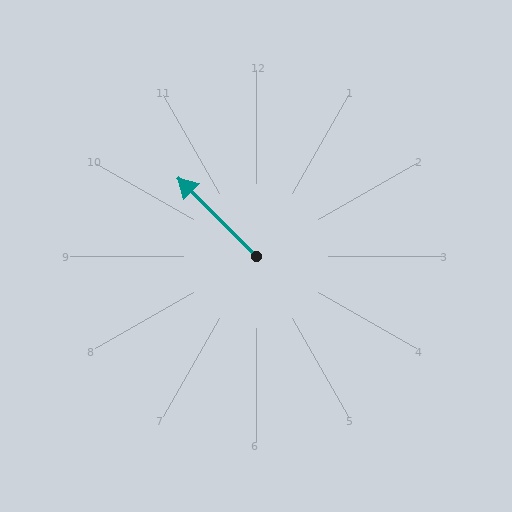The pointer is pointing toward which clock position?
Roughly 11 o'clock.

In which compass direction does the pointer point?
Northwest.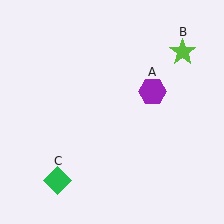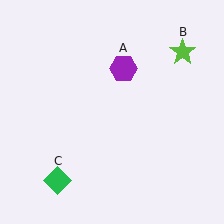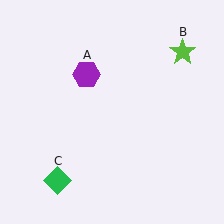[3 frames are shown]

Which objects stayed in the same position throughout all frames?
Lime star (object B) and green diamond (object C) remained stationary.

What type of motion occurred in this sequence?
The purple hexagon (object A) rotated counterclockwise around the center of the scene.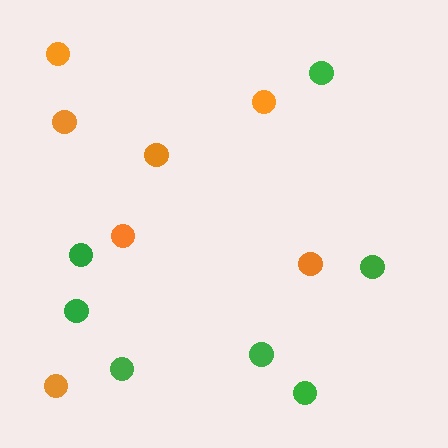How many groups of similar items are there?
There are 2 groups: one group of green circles (7) and one group of orange circles (7).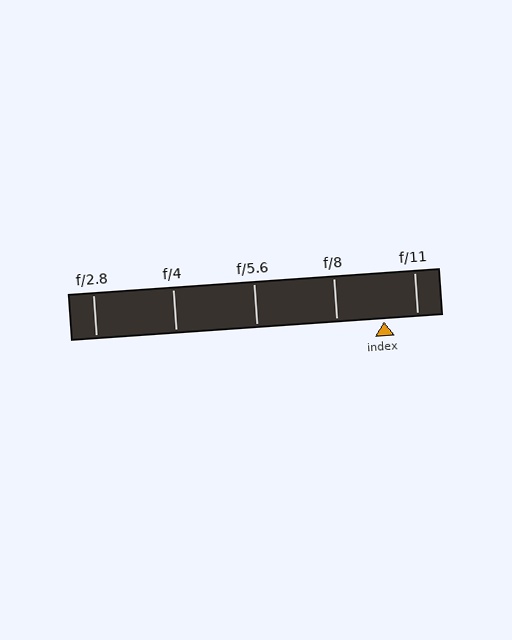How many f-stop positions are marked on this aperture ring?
There are 5 f-stop positions marked.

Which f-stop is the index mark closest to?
The index mark is closest to f/11.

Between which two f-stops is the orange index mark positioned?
The index mark is between f/8 and f/11.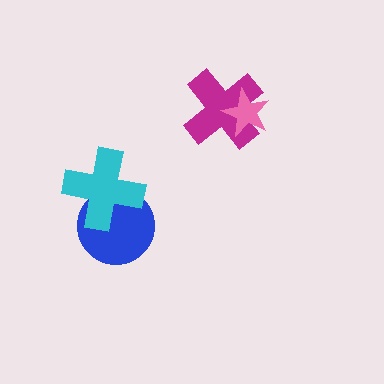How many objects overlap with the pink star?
1 object overlaps with the pink star.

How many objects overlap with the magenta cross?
1 object overlaps with the magenta cross.